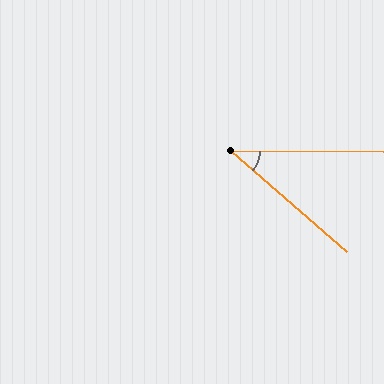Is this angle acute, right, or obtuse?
It is acute.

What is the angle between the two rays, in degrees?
Approximately 41 degrees.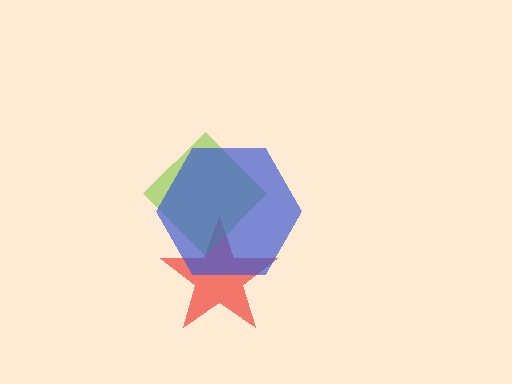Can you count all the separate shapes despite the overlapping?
Yes, there are 3 separate shapes.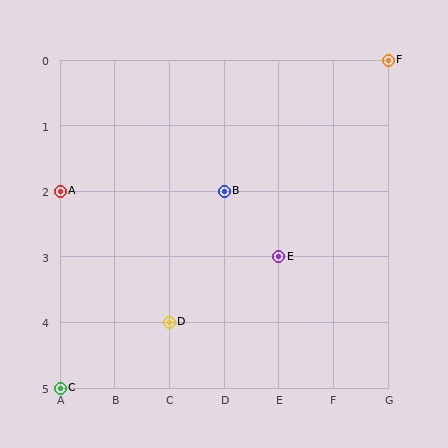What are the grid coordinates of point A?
Point A is at grid coordinates (A, 2).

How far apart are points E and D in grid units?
Points E and D are 2 columns and 1 row apart (about 2.2 grid units diagonally).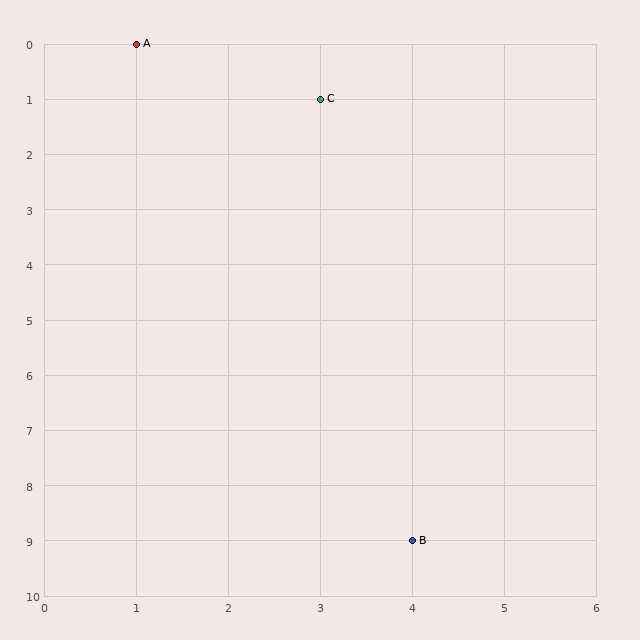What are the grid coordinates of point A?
Point A is at grid coordinates (1, 0).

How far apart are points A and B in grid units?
Points A and B are 3 columns and 9 rows apart (about 9.5 grid units diagonally).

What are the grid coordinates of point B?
Point B is at grid coordinates (4, 9).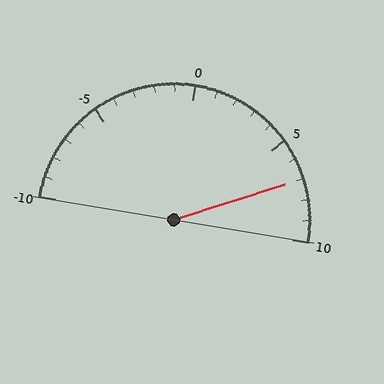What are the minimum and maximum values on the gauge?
The gauge ranges from -10 to 10.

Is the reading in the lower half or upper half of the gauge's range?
The reading is in the upper half of the range (-10 to 10).